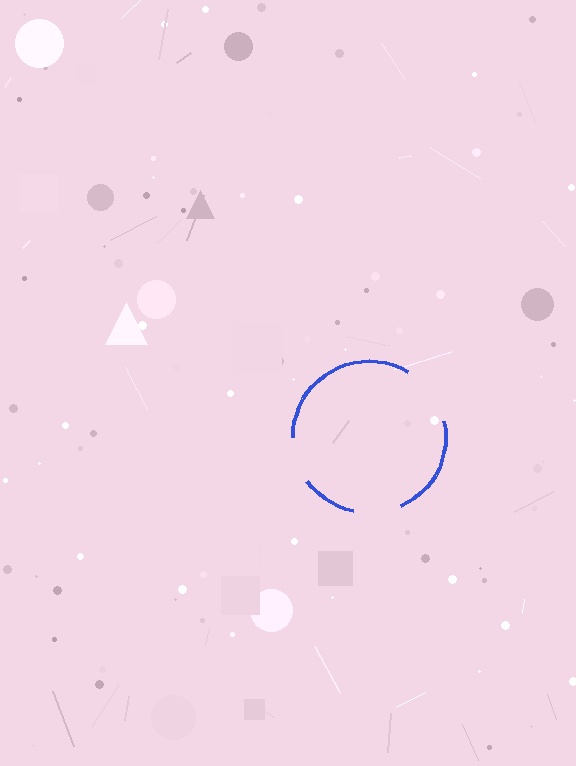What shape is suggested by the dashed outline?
The dashed outline suggests a circle.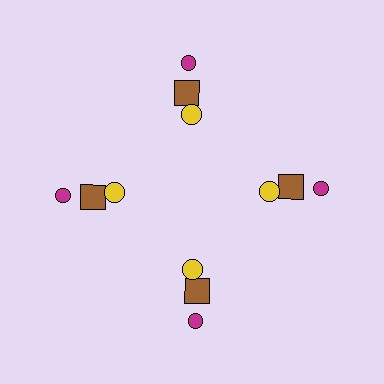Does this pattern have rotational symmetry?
Yes, this pattern has 4-fold rotational symmetry. It looks the same after rotating 90 degrees around the center.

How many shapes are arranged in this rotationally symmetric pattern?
There are 12 shapes, arranged in 4 groups of 3.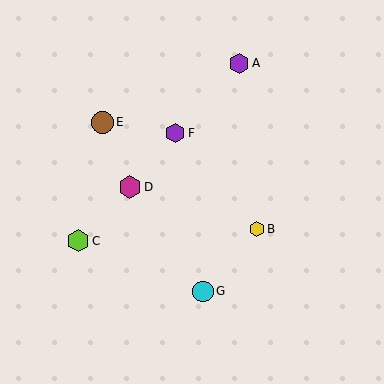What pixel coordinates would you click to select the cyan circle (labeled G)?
Click at (203, 291) to select the cyan circle G.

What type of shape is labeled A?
Shape A is a purple hexagon.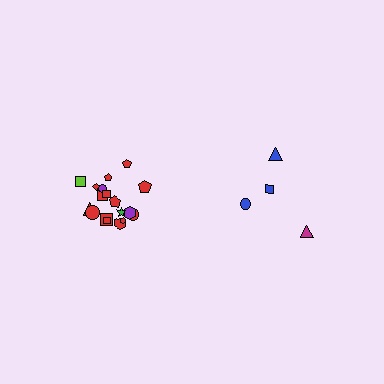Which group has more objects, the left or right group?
The left group.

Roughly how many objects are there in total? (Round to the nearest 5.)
Roughly 20 objects in total.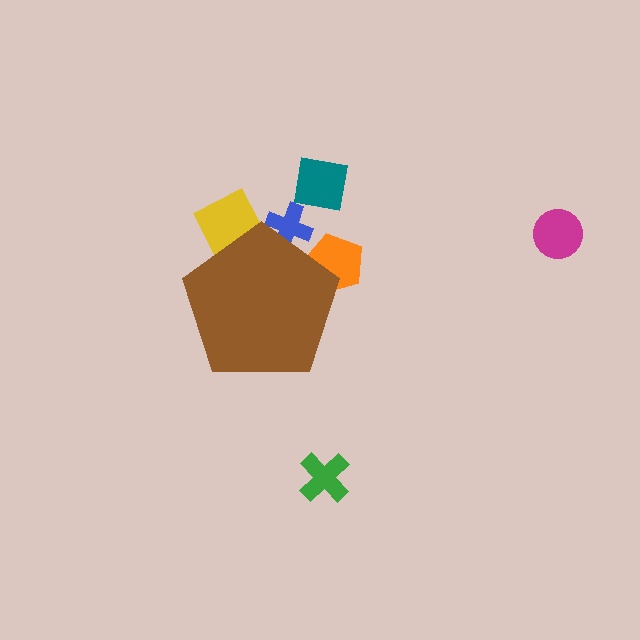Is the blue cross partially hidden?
Yes, the blue cross is partially hidden behind the brown pentagon.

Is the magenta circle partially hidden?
No, the magenta circle is fully visible.